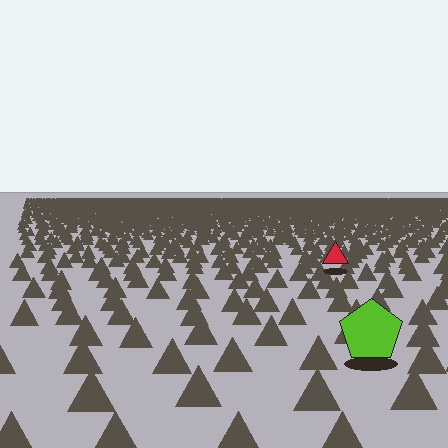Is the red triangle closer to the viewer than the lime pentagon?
No. The lime pentagon is closer — you can tell from the texture gradient: the ground texture is coarser near it.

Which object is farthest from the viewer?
The red triangle is farthest from the viewer. It appears smaller and the ground texture around it is denser.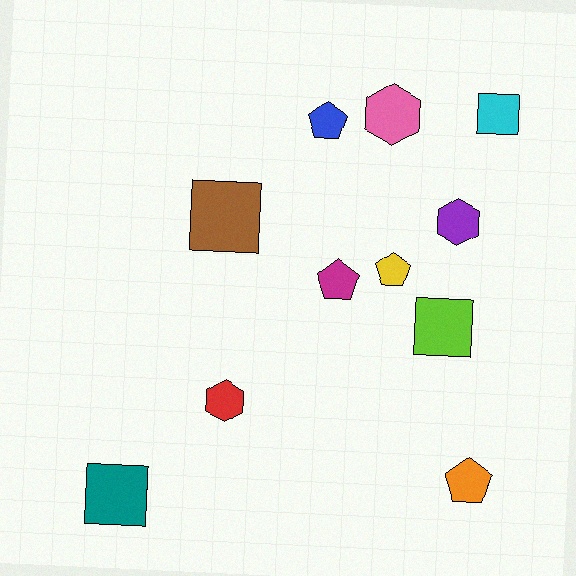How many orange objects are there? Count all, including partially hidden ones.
There is 1 orange object.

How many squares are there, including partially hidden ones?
There are 4 squares.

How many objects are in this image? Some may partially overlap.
There are 11 objects.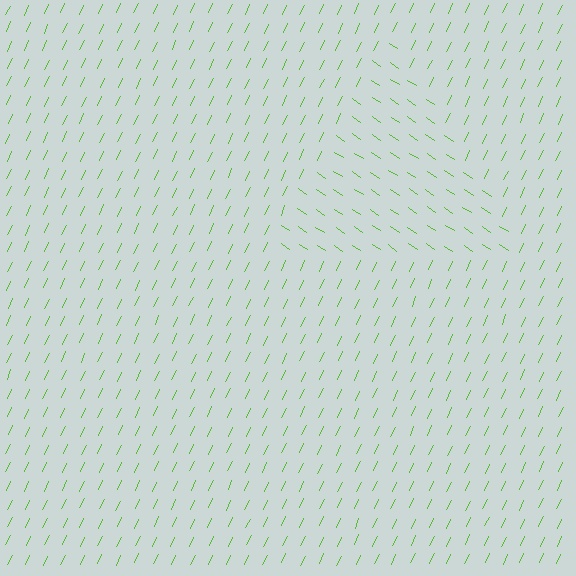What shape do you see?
I see a triangle.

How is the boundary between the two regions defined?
The boundary is defined purely by a change in line orientation (approximately 81 degrees difference). All lines are the same color and thickness.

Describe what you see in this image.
The image is filled with small lime line segments. A triangle region in the image has lines oriented differently from the surrounding lines, creating a visible texture boundary.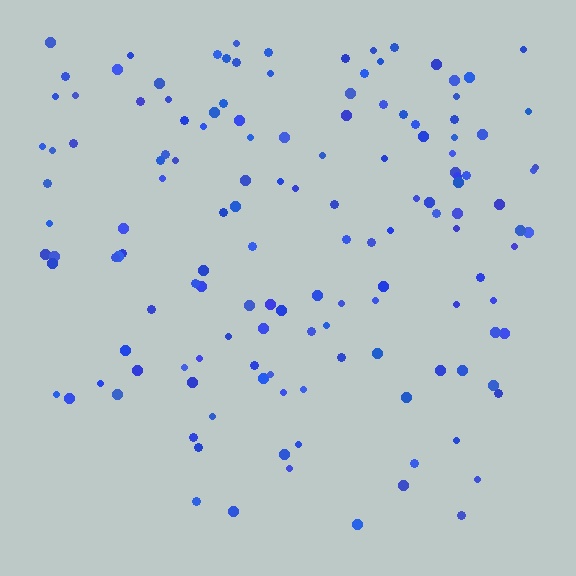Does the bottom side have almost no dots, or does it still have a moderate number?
Still a moderate number, just noticeably fewer than the top.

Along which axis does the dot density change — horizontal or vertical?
Vertical.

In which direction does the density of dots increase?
From bottom to top, with the top side densest.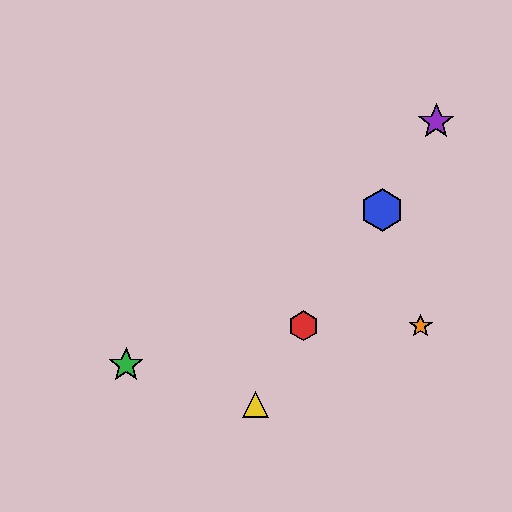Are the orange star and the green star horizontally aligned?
No, the orange star is at y≈326 and the green star is at y≈365.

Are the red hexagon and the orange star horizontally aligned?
Yes, both are at y≈326.